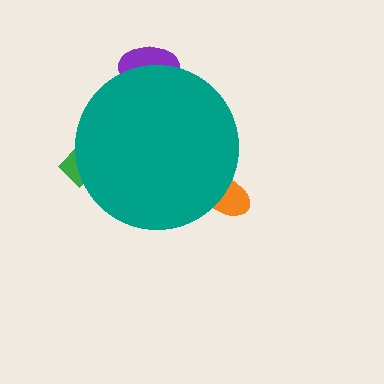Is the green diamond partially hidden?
Yes, the green diamond is partially hidden behind the teal circle.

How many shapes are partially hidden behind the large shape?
3 shapes are partially hidden.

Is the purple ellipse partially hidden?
Yes, the purple ellipse is partially hidden behind the teal circle.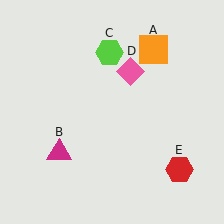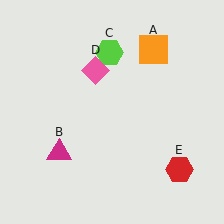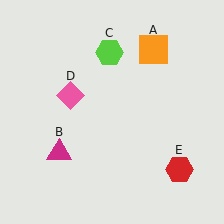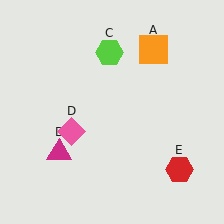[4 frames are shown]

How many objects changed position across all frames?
1 object changed position: pink diamond (object D).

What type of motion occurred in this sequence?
The pink diamond (object D) rotated counterclockwise around the center of the scene.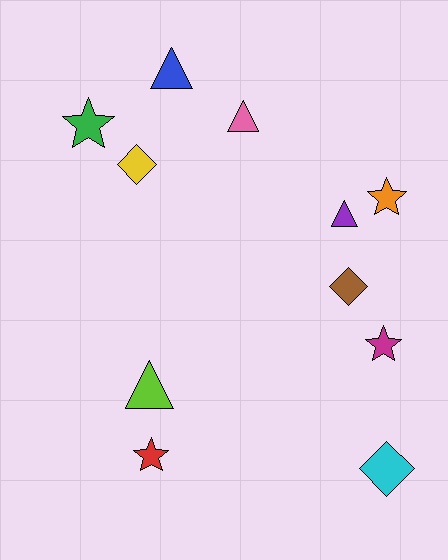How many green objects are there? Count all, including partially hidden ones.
There is 1 green object.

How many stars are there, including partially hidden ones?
There are 4 stars.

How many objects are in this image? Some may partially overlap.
There are 11 objects.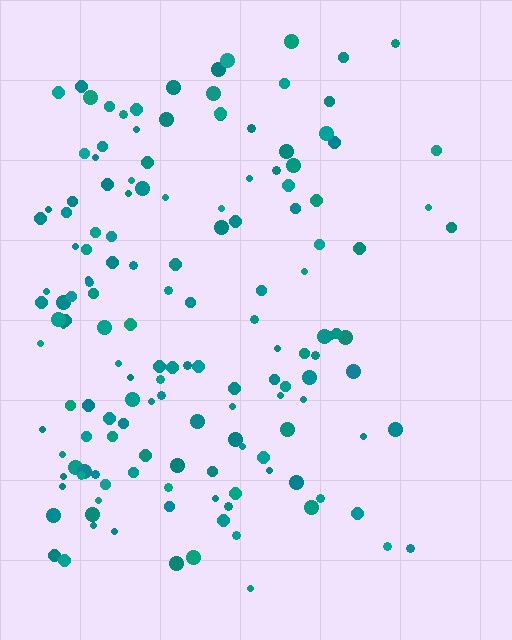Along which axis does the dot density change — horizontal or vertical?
Horizontal.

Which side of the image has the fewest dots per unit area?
The right.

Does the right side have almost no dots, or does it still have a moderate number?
Still a moderate number, just noticeably fewer than the left.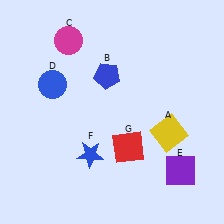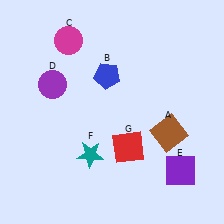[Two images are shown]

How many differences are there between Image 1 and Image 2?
There are 3 differences between the two images.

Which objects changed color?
A changed from yellow to brown. D changed from blue to purple. F changed from blue to teal.